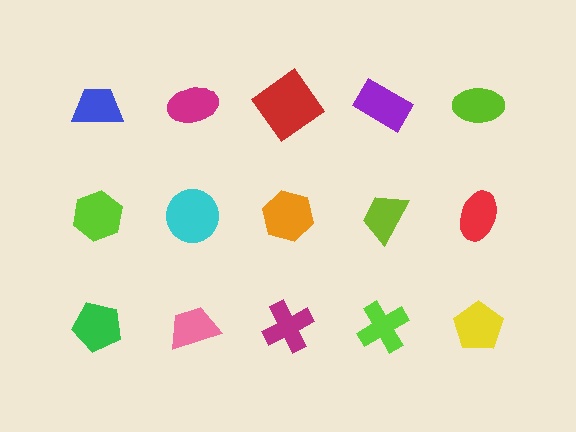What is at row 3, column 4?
A lime cross.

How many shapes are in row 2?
5 shapes.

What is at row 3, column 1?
A green pentagon.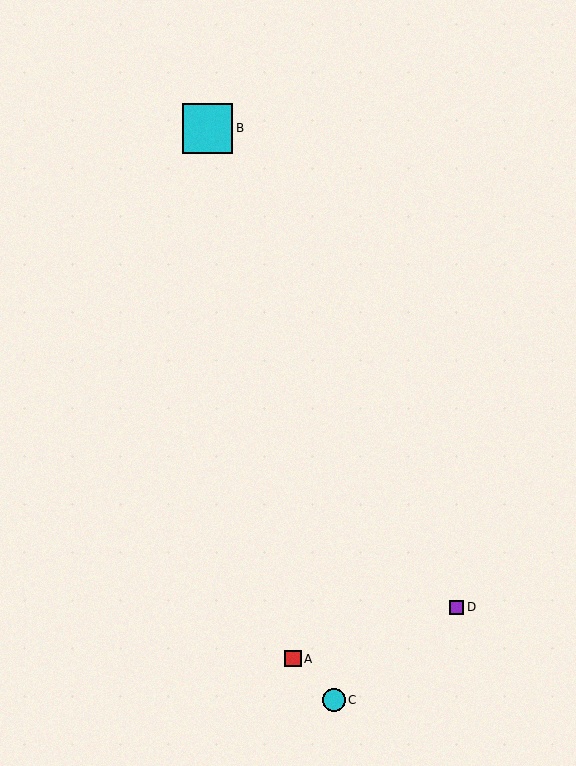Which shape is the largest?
The cyan square (labeled B) is the largest.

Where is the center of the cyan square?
The center of the cyan square is at (208, 128).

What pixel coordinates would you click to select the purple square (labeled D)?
Click at (457, 607) to select the purple square D.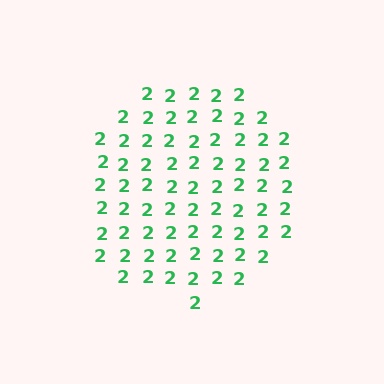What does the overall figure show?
The overall figure shows a circle.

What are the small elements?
The small elements are digit 2's.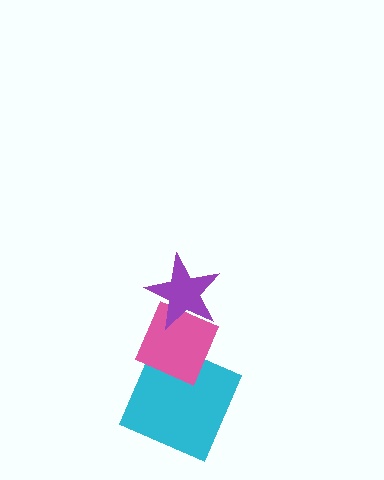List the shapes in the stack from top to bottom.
From top to bottom: the purple star, the pink diamond, the cyan square.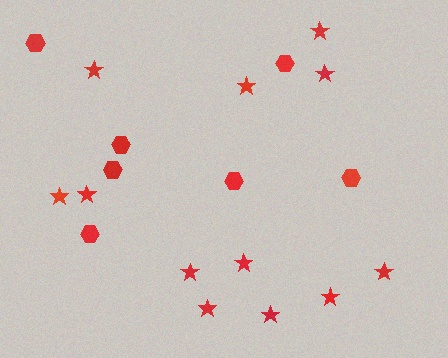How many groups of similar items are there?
There are 2 groups: one group of stars (12) and one group of hexagons (7).